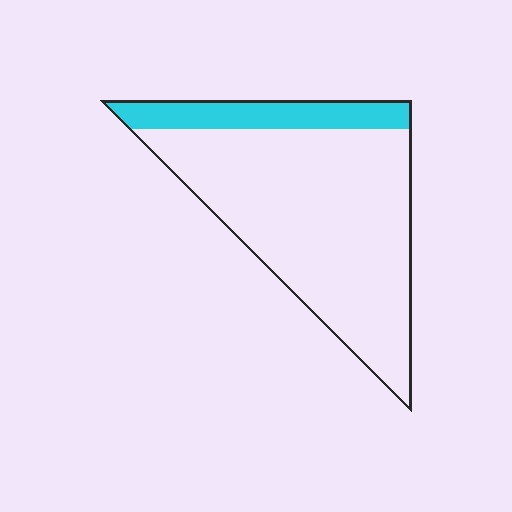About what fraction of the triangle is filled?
About one sixth (1/6).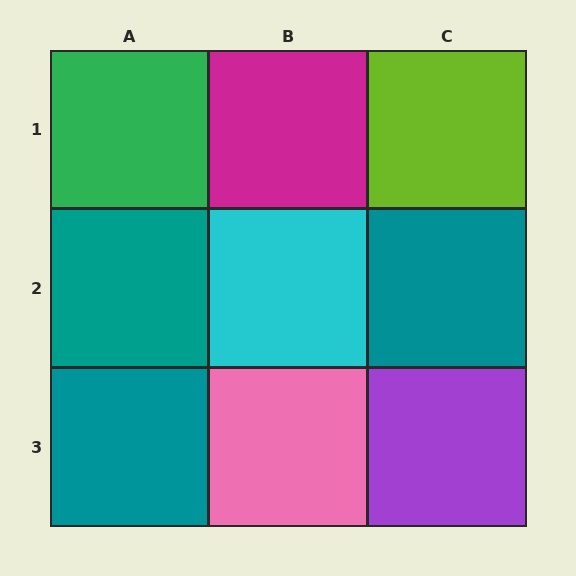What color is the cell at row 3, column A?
Teal.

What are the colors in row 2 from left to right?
Teal, cyan, teal.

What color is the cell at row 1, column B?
Magenta.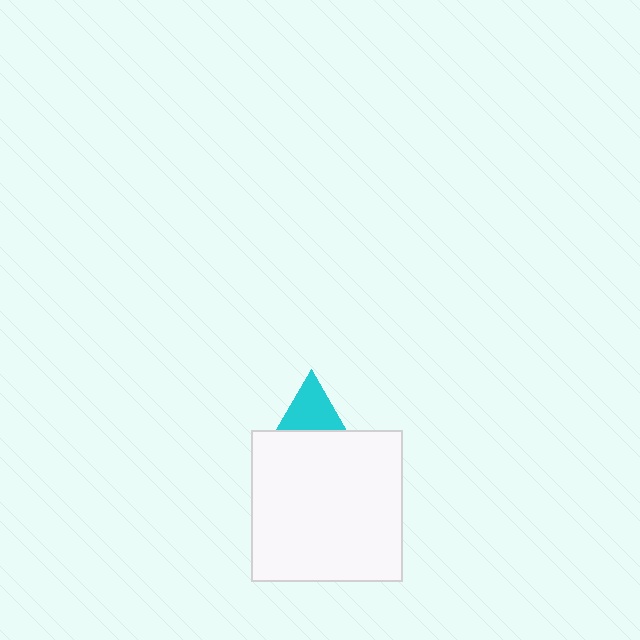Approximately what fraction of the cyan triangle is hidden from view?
Roughly 57% of the cyan triangle is hidden behind the white square.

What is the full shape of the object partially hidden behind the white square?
The partially hidden object is a cyan triangle.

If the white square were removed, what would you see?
You would see the complete cyan triangle.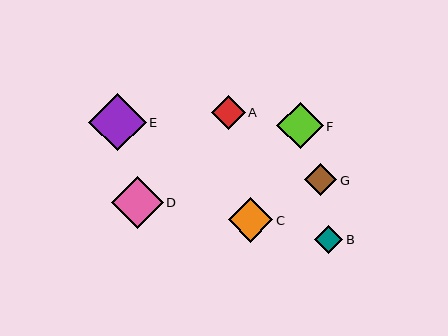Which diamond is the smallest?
Diamond B is the smallest with a size of approximately 28 pixels.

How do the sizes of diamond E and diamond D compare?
Diamond E and diamond D are approximately the same size.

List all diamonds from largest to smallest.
From largest to smallest: E, D, F, C, A, G, B.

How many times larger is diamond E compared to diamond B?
Diamond E is approximately 2.0 times the size of diamond B.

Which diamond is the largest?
Diamond E is the largest with a size of approximately 57 pixels.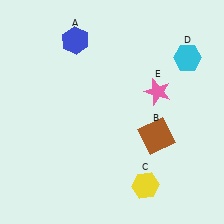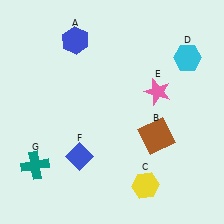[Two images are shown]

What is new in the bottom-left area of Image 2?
A teal cross (G) was added in the bottom-left area of Image 2.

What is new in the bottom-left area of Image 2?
A blue diamond (F) was added in the bottom-left area of Image 2.